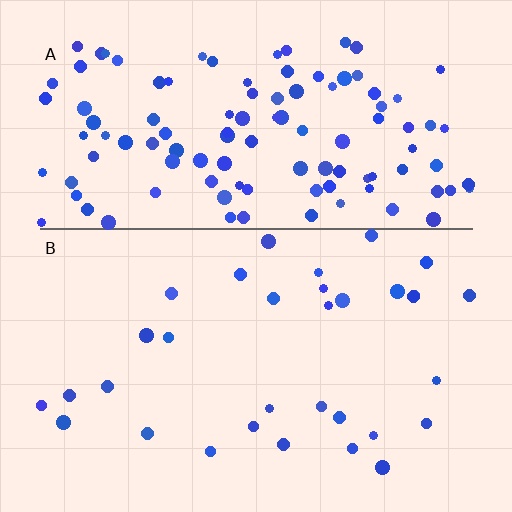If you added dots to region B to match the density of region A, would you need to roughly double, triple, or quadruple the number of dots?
Approximately quadruple.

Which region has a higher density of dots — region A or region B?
A (the top).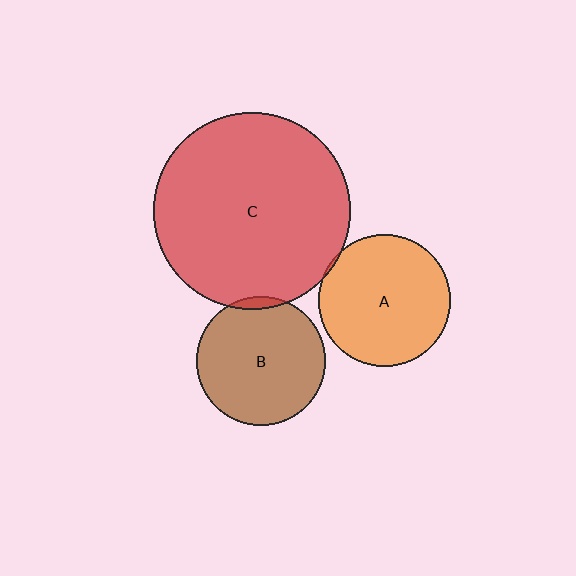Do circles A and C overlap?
Yes.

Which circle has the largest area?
Circle C (red).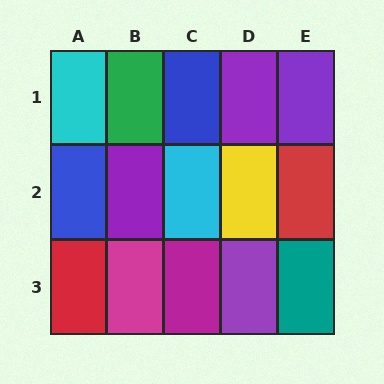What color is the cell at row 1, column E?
Purple.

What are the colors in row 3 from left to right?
Red, magenta, magenta, purple, teal.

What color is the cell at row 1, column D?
Purple.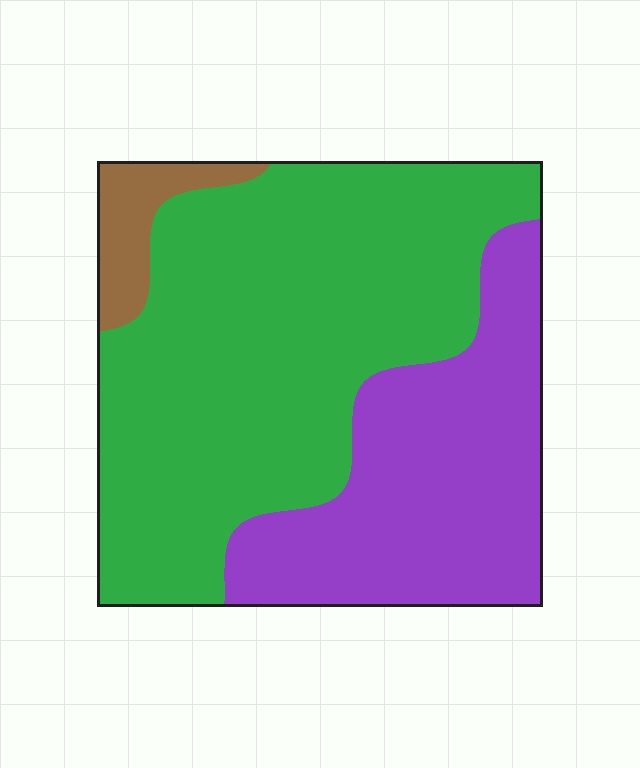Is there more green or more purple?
Green.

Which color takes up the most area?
Green, at roughly 60%.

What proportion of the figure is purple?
Purple covers about 35% of the figure.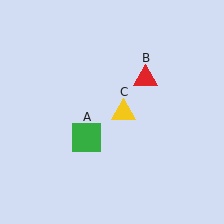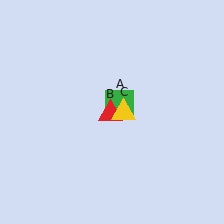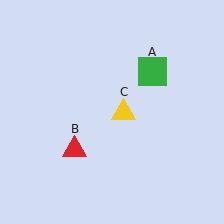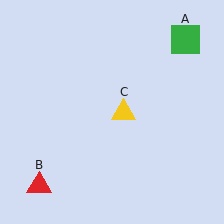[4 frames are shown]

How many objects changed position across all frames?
2 objects changed position: green square (object A), red triangle (object B).